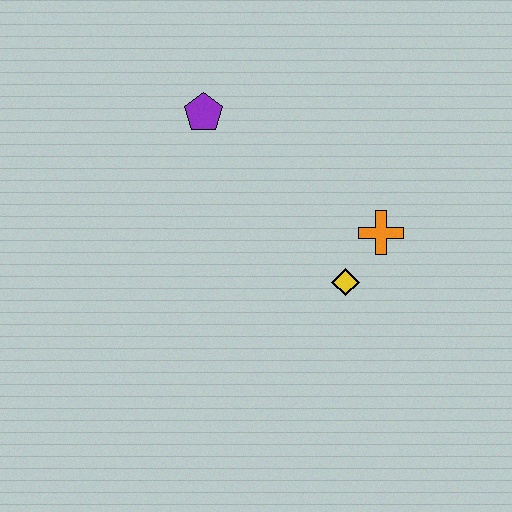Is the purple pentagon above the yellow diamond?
Yes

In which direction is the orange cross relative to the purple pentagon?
The orange cross is to the right of the purple pentagon.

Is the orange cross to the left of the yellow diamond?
No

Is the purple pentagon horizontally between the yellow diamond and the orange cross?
No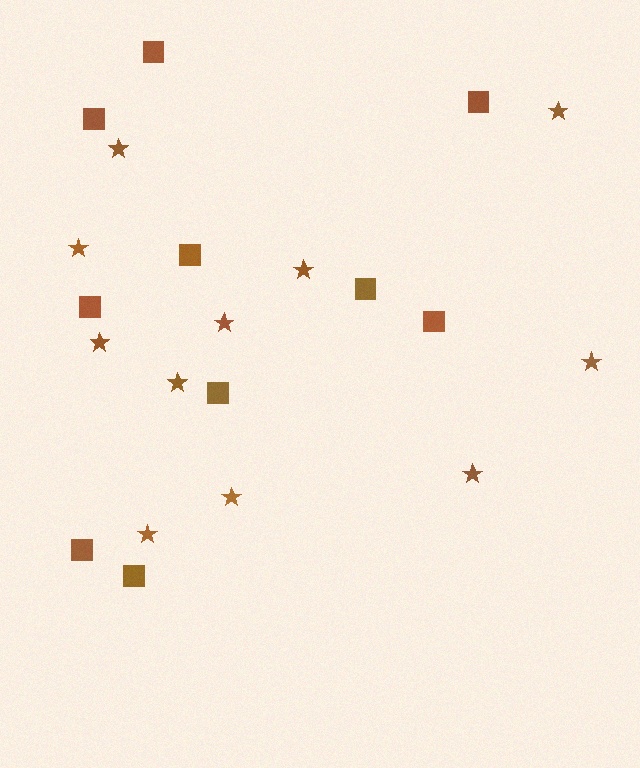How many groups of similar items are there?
There are 2 groups: one group of stars (11) and one group of squares (10).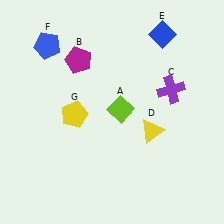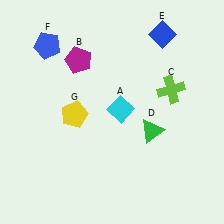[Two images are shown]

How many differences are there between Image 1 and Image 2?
There are 3 differences between the two images.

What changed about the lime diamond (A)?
In Image 1, A is lime. In Image 2, it changed to cyan.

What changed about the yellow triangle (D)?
In Image 1, D is yellow. In Image 2, it changed to green.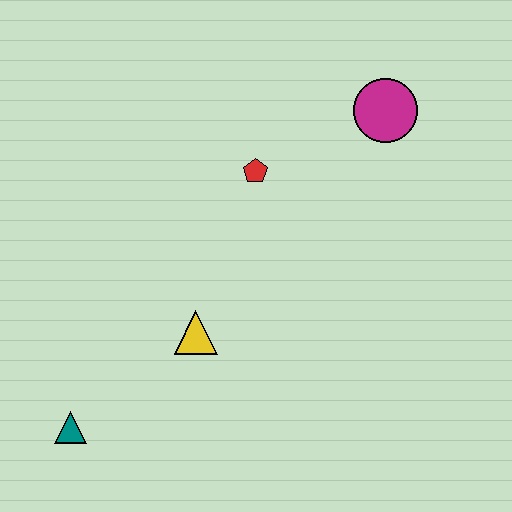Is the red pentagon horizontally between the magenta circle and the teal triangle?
Yes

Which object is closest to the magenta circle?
The red pentagon is closest to the magenta circle.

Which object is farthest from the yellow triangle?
The magenta circle is farthest from the yellow triangle.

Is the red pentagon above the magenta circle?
No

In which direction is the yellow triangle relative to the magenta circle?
The yellow triangle is below the magenta circle.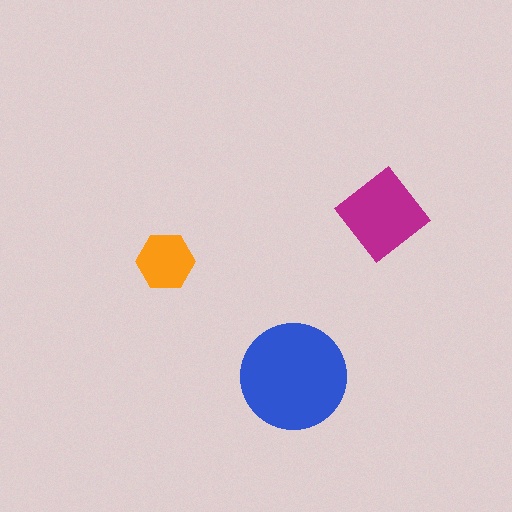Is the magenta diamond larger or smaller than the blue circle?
Smaller.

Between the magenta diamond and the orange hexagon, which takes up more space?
The magenta diamond.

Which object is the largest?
The blue circle.